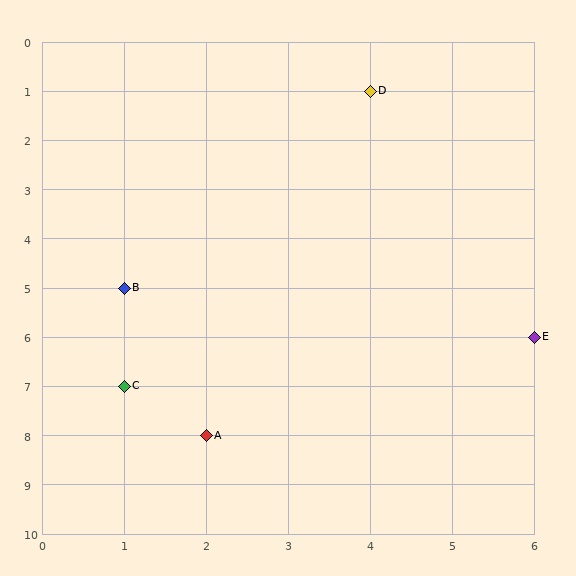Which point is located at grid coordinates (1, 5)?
Point B is at (1, 5).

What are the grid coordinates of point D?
Point D is at grid coordinates (4, 1).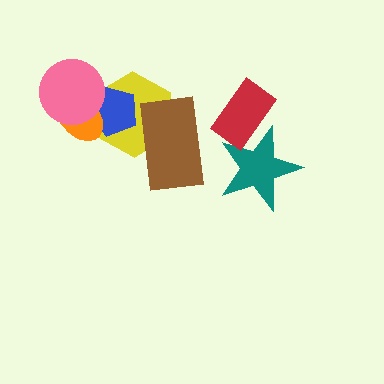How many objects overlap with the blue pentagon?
3 objects overlap with the blue pentagon.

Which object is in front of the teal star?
The red rectangle is in front of the teal star.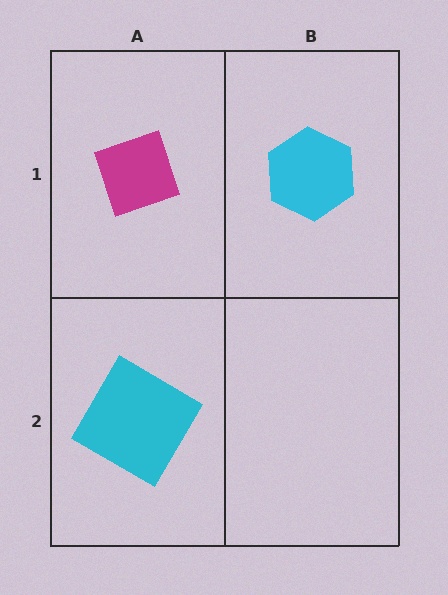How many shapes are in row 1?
2 shapes.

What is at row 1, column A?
A magenta diamond.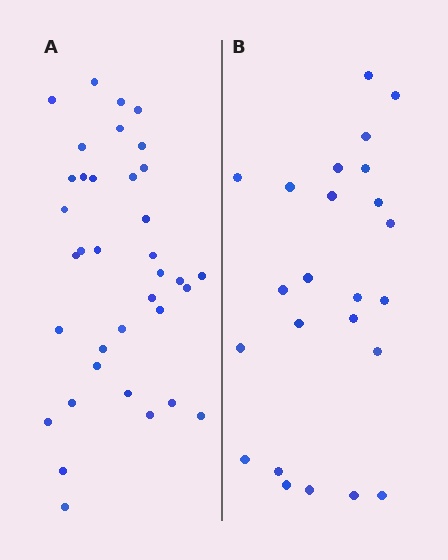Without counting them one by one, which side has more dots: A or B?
Region A (the left region) has more dots.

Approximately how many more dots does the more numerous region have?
Region A has roughly 12 or so more dots than region B.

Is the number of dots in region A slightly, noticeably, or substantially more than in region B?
Region A has substantially more. The ratio is roughly 1.5 to 1.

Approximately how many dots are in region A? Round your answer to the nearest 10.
About 40 dots. (The exact count is 36, which rounds to 40.)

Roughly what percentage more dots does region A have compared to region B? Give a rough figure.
About 50% more.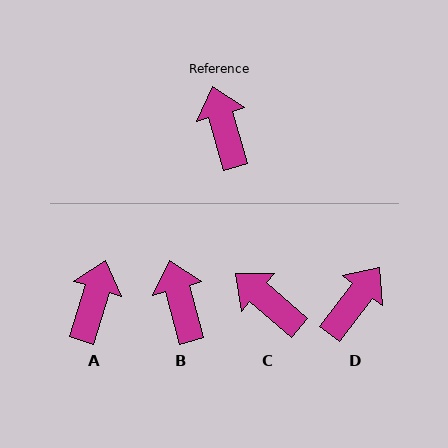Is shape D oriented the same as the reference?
No, it is off by about 53 degrees.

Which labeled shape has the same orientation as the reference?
B.